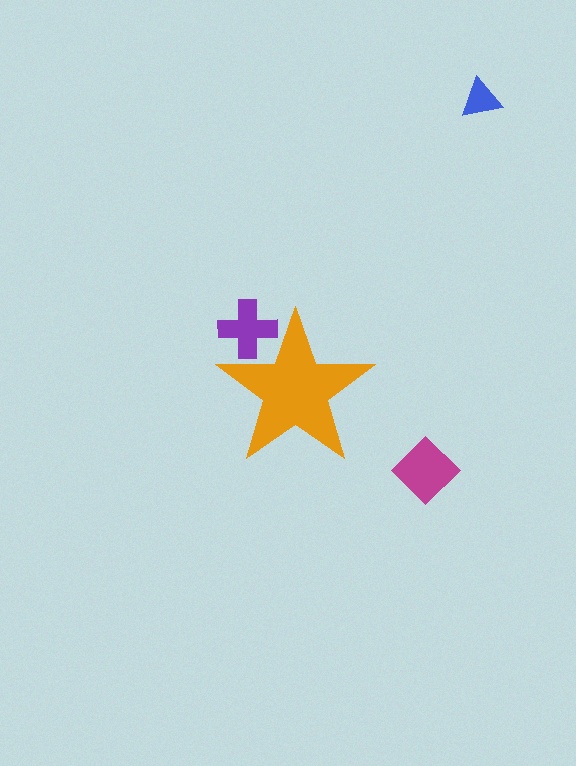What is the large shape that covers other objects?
An orange star.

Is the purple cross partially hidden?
Yes, the purple cross is partially hidden behind the orange star.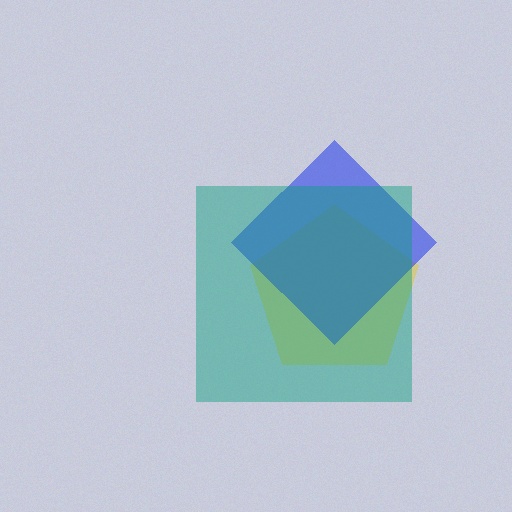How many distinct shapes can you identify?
There are 3 distinct shapes: a yellow pentagon, a blue diamond, a teal square.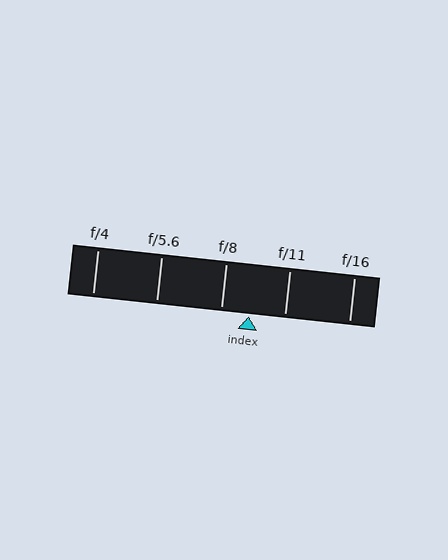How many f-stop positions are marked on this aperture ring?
There are 5 f-stop positions marked.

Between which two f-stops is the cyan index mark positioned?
The index mark is between f/8 and f/11.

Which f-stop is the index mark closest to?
The index mark is closest to f/8.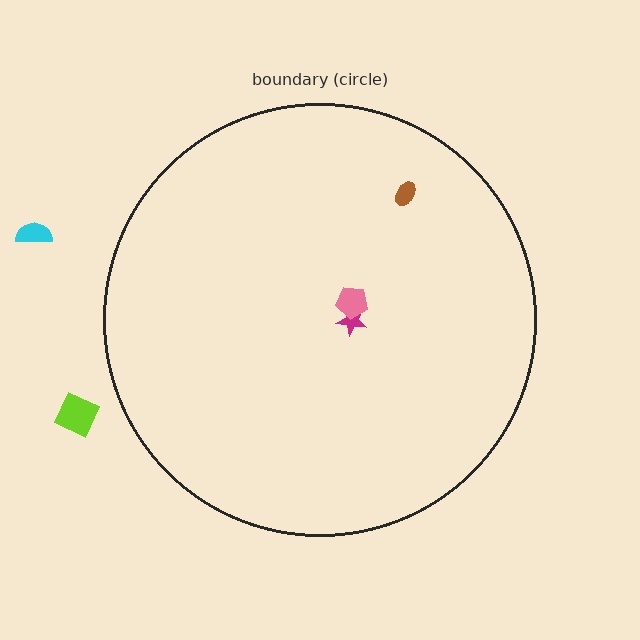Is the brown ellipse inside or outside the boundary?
Inside.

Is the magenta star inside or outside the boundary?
Inside.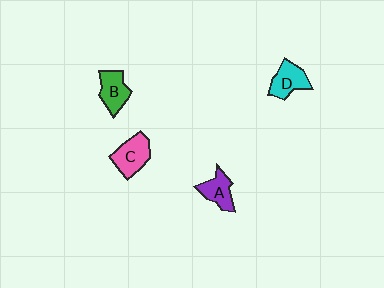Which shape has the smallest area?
Shape A (purple).